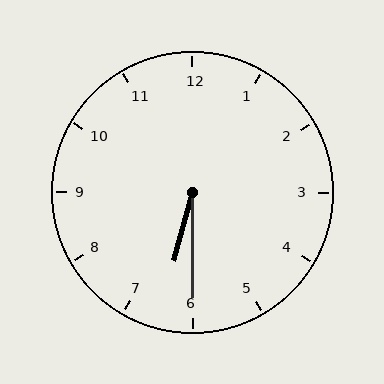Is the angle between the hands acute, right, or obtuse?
It is acute.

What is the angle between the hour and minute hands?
Approximately 15 degrees.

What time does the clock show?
6:30.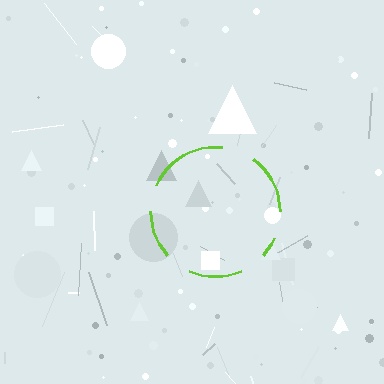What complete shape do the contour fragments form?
The contour fragments form a circle.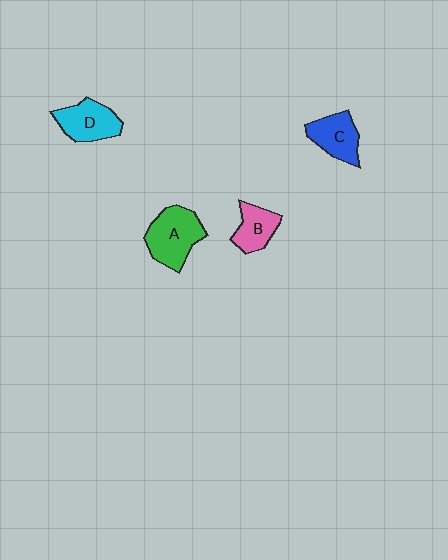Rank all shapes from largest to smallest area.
From largest to smallest: A (green), D (cyan), C (blue), B (pink).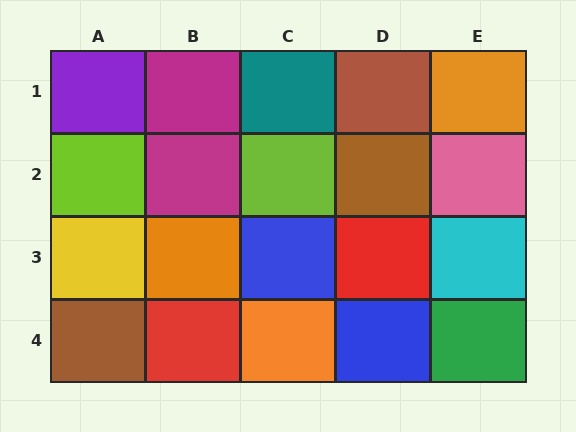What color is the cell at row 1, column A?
Purple.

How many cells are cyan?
1 cell is cyan.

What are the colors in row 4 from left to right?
Brown, red, orange, blue, green.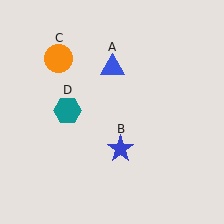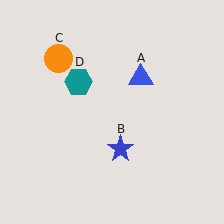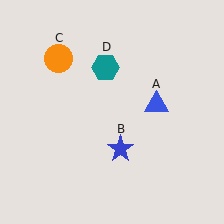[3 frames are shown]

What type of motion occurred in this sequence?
The blue triangle (object A), teal hexagon (object D) rotated clockwise around the center of the scene.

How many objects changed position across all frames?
2 objects changed position: blue triangle (object A), teal hexagon (object D).